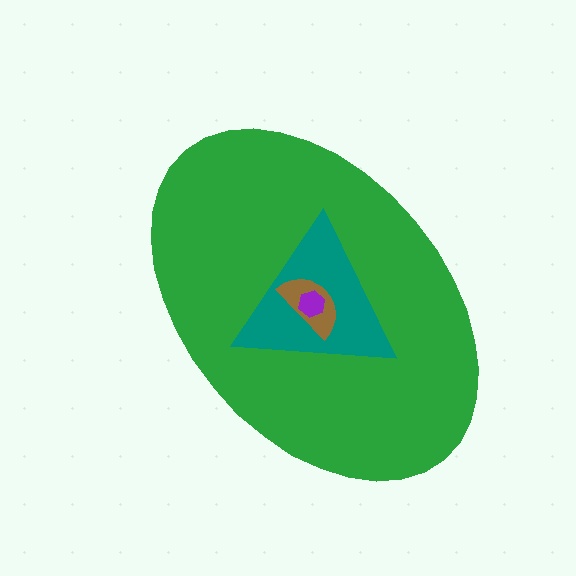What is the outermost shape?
The green ellipse.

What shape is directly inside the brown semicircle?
The purple hexagon.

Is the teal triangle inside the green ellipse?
Yes.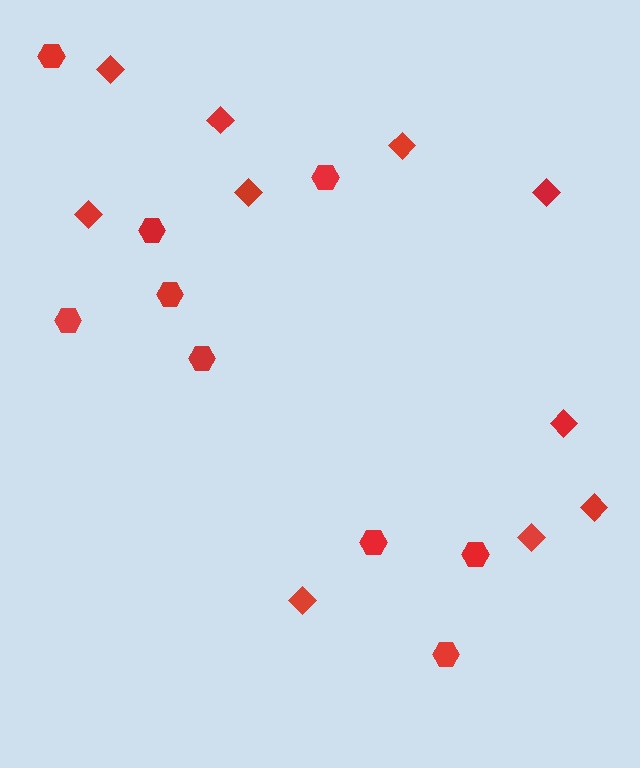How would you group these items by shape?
There are 2 groups: one group of diamonds (10) and one group of hexagons (9).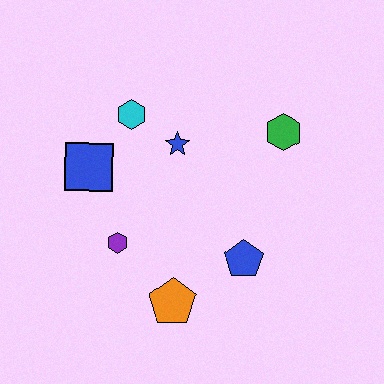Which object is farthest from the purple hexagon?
The green hexagon is farthest from the purple hexagon.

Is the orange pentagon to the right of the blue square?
Yes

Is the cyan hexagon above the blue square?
Yes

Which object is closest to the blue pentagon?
The orange pentagon is closest to the blue pentagon.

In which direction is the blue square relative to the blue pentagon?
The blue square is to the left of the blue pentagon.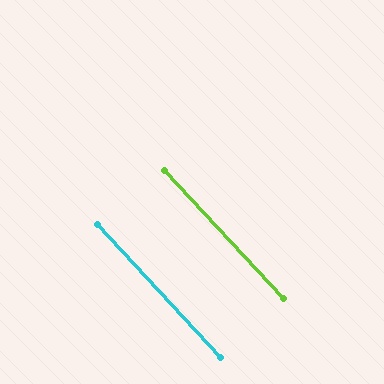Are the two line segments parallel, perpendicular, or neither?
Parallel — their directions differ by only 0.1°.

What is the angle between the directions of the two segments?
Approximately 0 degrees.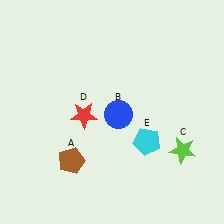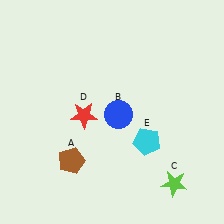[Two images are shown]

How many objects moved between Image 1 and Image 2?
1 object moved between the two images.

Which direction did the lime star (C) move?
The lime star (C) moved down.